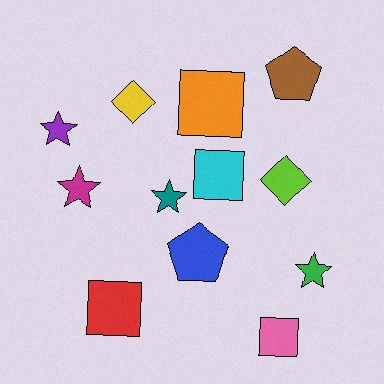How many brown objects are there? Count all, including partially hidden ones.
There is 1 brown object.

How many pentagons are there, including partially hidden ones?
There are 2 pentagons.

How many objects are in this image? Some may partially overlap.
There are 12 objects.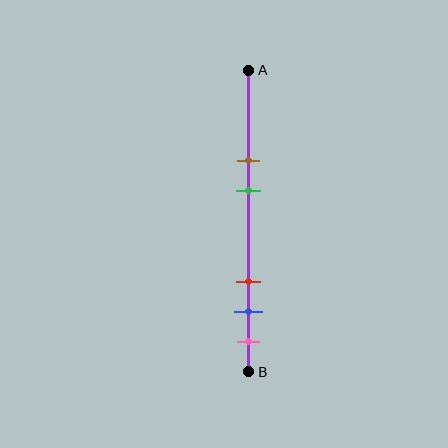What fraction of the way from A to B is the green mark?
The green mark is approximately 40% (0.4) of the way from A to B.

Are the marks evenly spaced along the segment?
No, the marks are not evenly spaced.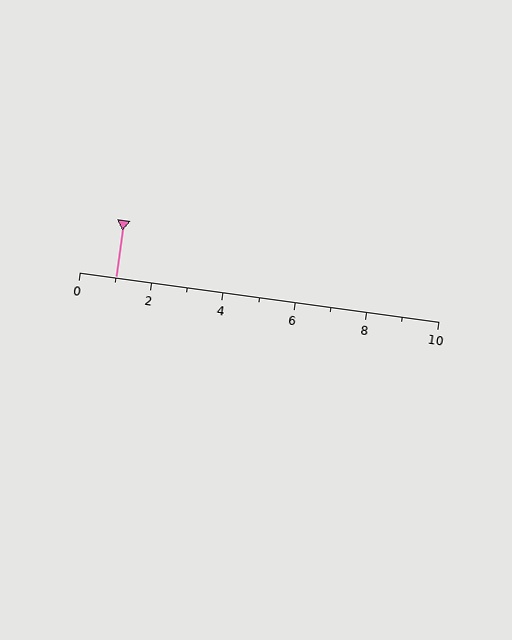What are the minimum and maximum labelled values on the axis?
The axis runs from 0 to 10.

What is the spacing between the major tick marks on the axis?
The major ticks are spaced 2 apart.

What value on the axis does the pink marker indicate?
The marker indicates approximately 1.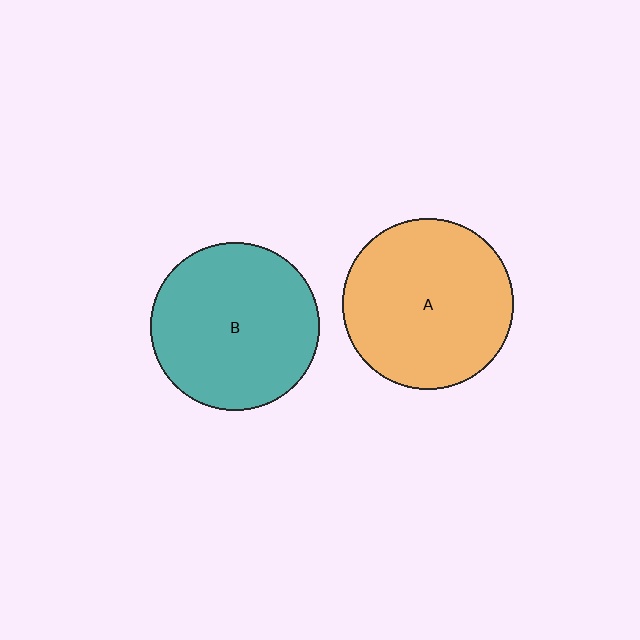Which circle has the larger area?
Circle A (orange).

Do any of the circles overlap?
No, none of the circles overlap.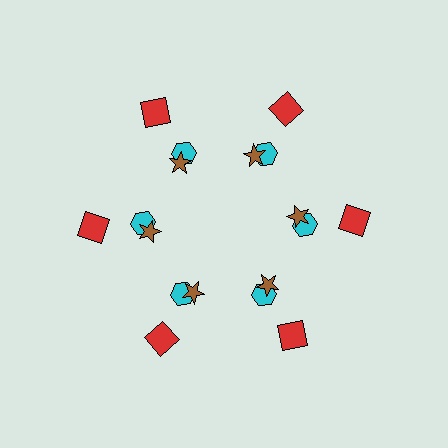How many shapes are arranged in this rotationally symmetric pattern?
There are 18 shapes, arranged in 6 groups of 3.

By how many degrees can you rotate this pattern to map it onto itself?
The pattern maps onto itself every 60 degrees of rotation.